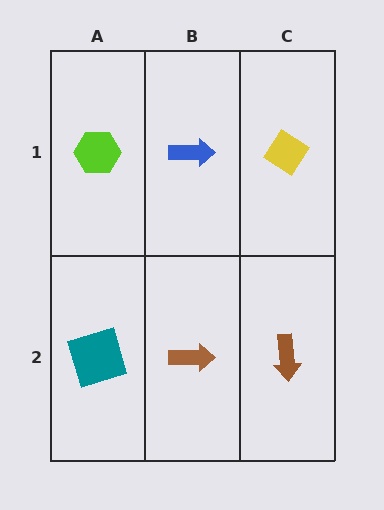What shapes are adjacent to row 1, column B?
A brown arrow (row 2, column B), a lime hexagon (row 1, column A), a yellow diamond (row 1, column C).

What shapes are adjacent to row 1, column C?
A brown arrow (row 2, column C), a blue arrow (row 1, column B).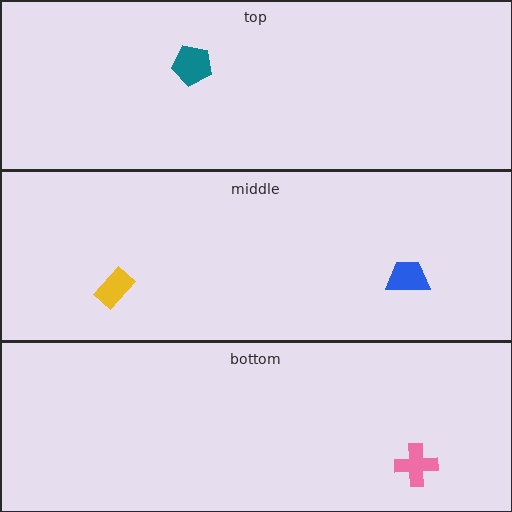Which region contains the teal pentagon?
The top region.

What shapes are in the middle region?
The yellow rectangle, the blue trapezoid.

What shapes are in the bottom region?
The pink cross.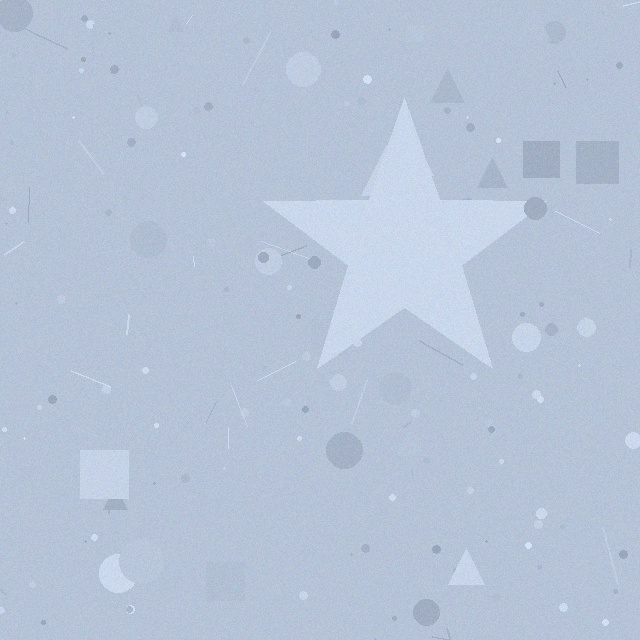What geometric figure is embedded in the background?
A star is embedded in the background.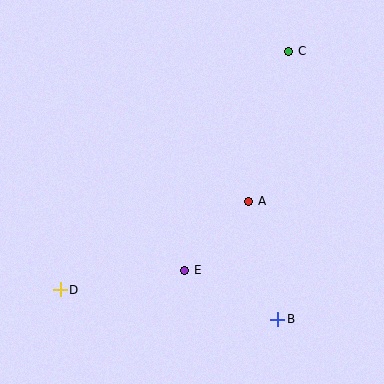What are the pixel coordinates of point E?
Point E is at (185, 270).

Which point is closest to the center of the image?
Point A at (249, 201) is closest to the center.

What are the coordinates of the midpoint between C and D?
The midpoint between C and D is at (174, 170).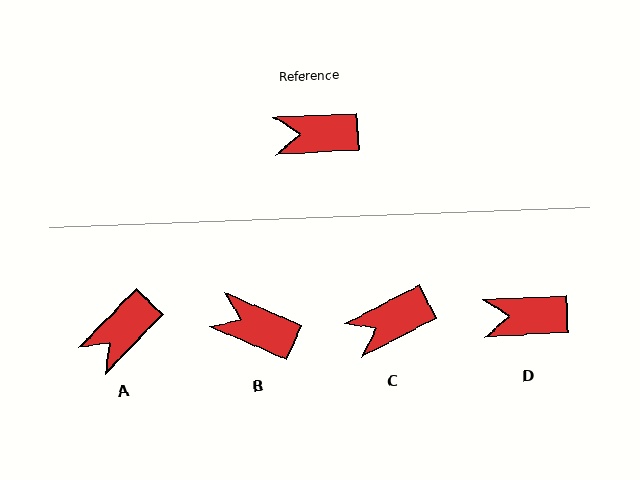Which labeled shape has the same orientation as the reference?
D.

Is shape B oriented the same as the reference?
No, it is off by about 26 degrees.